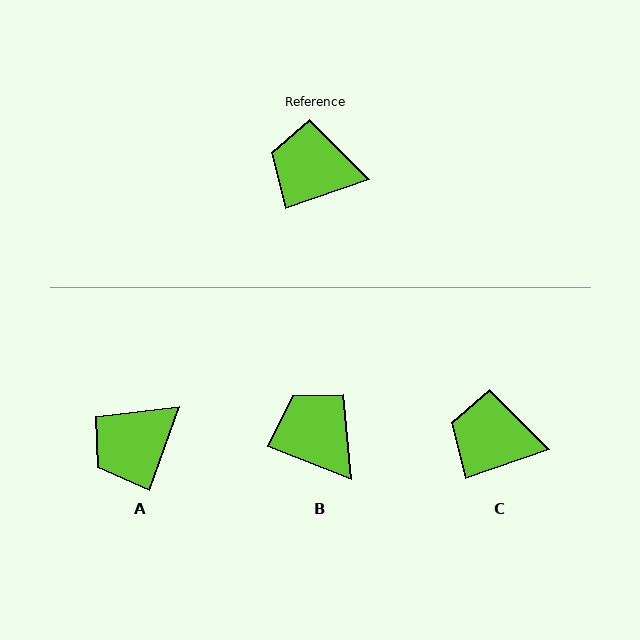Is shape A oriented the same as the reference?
No, it is off by about 52 degrees.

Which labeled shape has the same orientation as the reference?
C.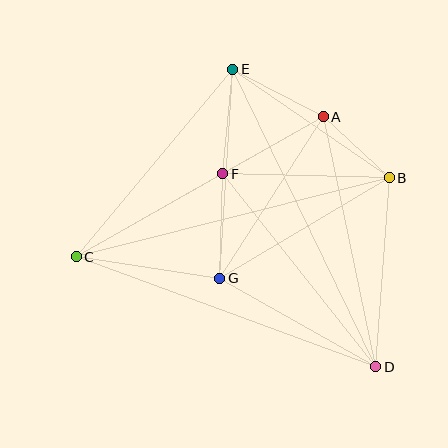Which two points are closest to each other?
Points A and B are closest to each other.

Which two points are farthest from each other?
Points D and E are farthest from each other.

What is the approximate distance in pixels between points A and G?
The distance between A and G is approximately 192 pixels.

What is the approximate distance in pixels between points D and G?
The distance between D and G is approximately 179 pixels.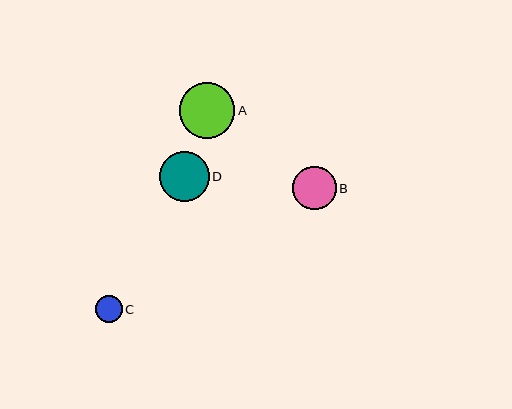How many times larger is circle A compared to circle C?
Circle A is approximately 2.1 times the size of circle C.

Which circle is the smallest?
Circle C is the smallest with a size of approximately 26 pixels.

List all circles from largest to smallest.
From largest to smallest: A, D, B, C.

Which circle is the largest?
Circle A is the largest with a size of approximately 56 pixels.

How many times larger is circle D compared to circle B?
Circle D is approximately 1.2 times the size of circle B.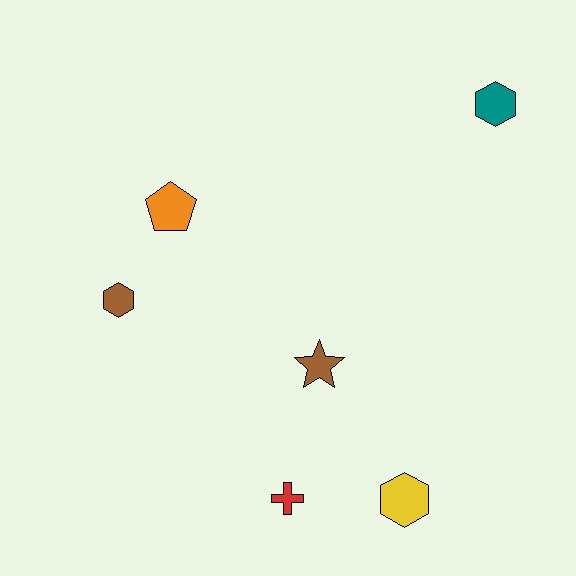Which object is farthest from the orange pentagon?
The yellow hexagon is farthest from the orange pentagon.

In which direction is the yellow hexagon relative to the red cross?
The yellow hexagon is to the right of the red cross.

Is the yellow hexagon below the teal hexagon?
Yes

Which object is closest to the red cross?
The yellow hexagon is closest to the red cross.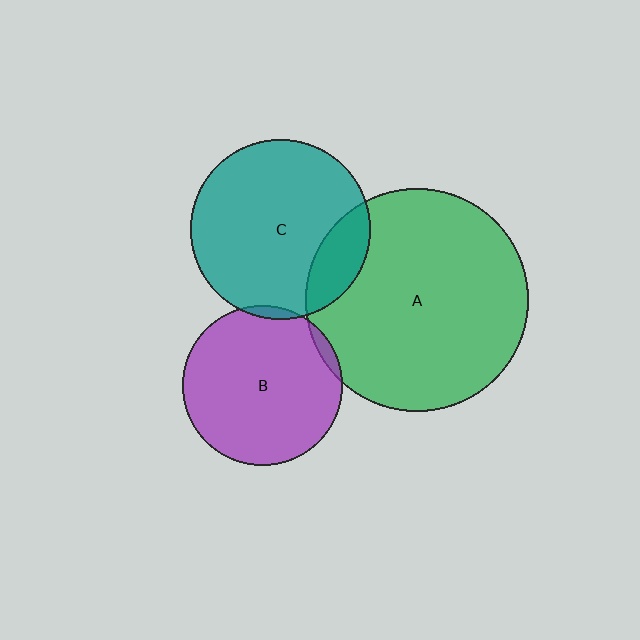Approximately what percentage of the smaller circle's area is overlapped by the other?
Approximately 5%.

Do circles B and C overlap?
Yes.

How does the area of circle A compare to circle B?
Approximately 1.9 times.